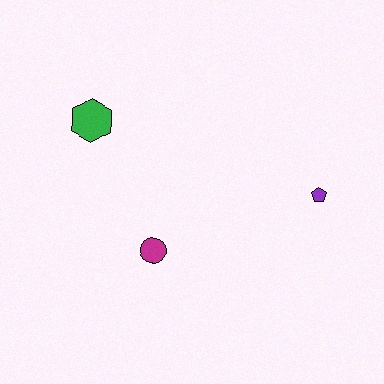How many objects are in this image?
There are 3 objects.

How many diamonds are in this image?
There are no diamonds.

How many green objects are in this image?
There is 1 green object.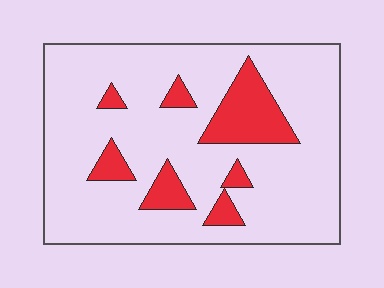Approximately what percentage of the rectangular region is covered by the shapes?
Approximately 15%.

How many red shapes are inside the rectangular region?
7.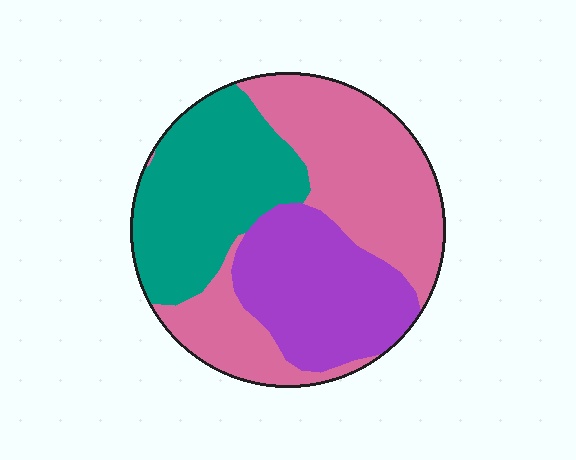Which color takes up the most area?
Pink, at roughly 45%.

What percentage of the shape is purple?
Purple takes up about one quarter (1/4) of the shape.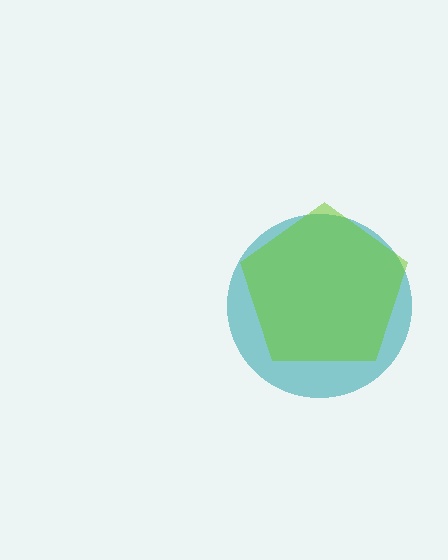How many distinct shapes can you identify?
There are 2 distinct shapes: a teal circle, a lime pentagon.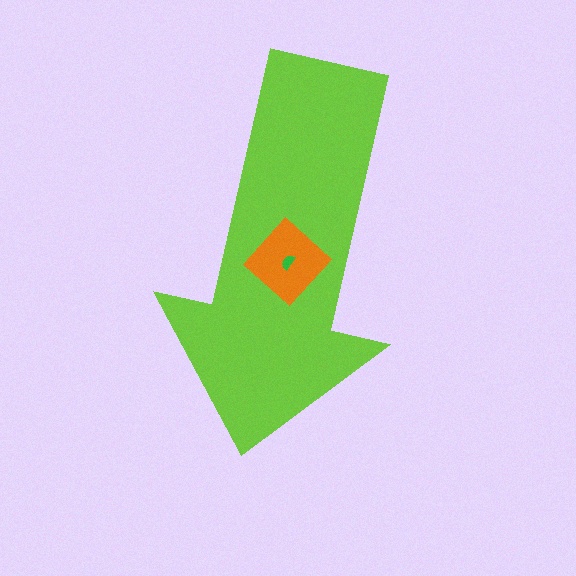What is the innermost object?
The green semicircle.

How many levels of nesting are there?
3.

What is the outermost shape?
The lime arrow.